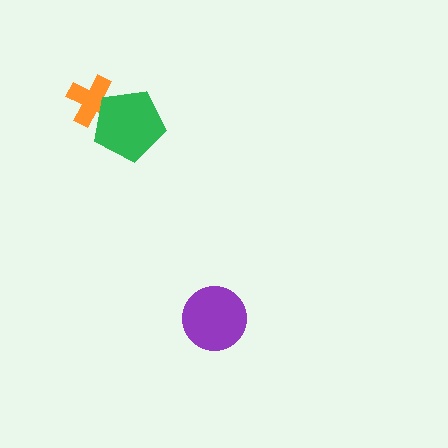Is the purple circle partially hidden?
No, no other shape covers it.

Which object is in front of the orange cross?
The green pentagon is in front of the orange cross.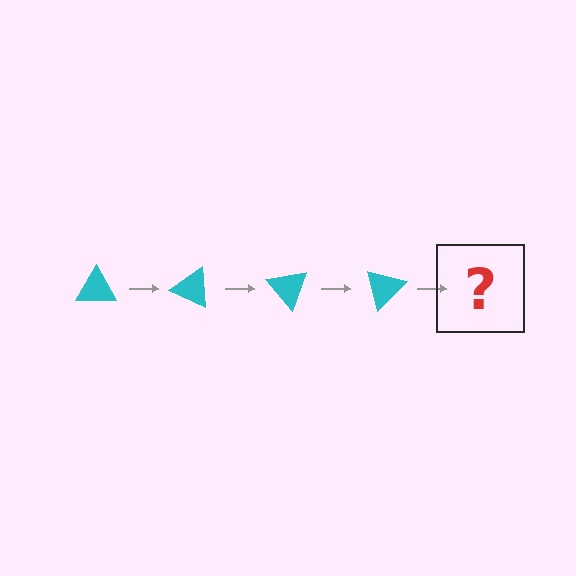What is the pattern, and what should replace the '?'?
The pattern is that the triangle rotates 25 degrees each step. The '?' should be a cyan triangle rotated 100 degrees.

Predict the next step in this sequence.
The next step is a cyan triangle rotated 100 degrees.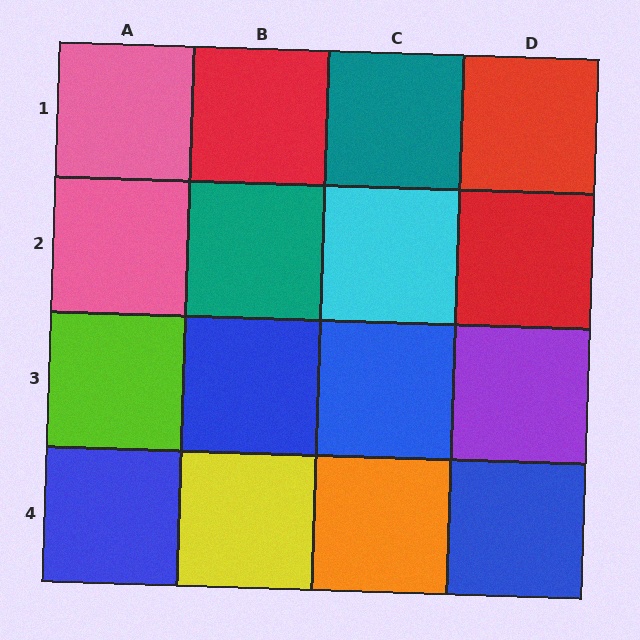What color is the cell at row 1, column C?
Teal.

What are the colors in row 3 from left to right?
Lime, blue, blue, purple.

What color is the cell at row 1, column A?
Pink.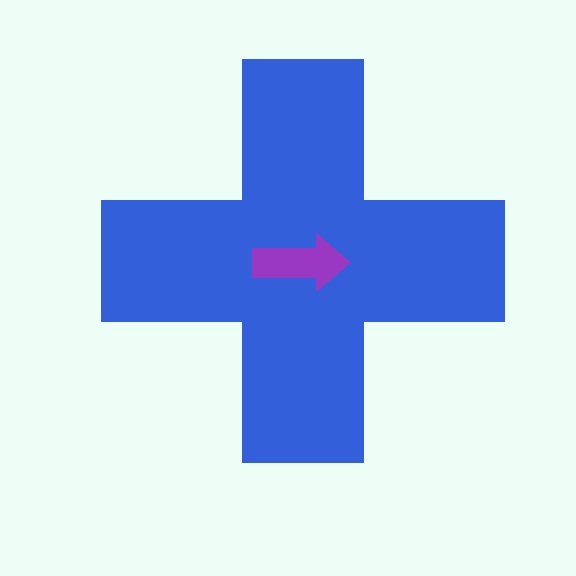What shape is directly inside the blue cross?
The purple arrow.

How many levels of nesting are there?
2.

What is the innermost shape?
The purple arrow.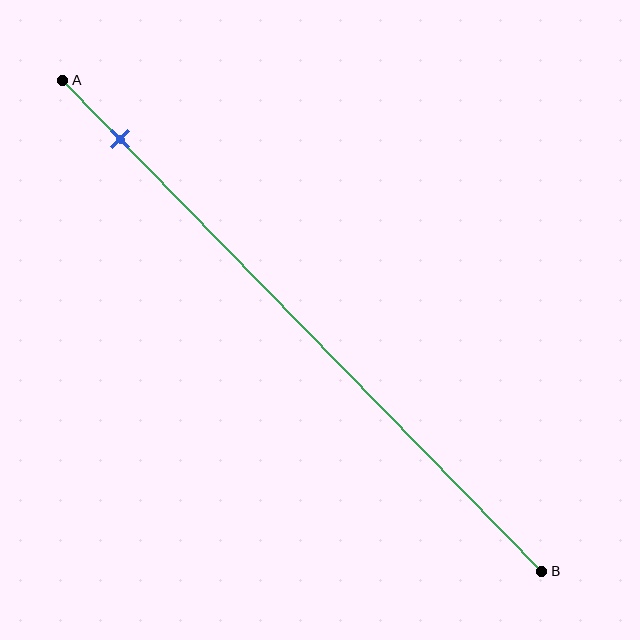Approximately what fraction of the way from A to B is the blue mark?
The blue mark is approximately 10% of the way from A to B.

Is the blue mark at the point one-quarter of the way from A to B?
No, the mark is at about 10% from A, not at the 25% one-quarter point.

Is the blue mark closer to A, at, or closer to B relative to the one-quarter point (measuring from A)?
The blue mark is closer to point A than the one-quarter point of segment AB.